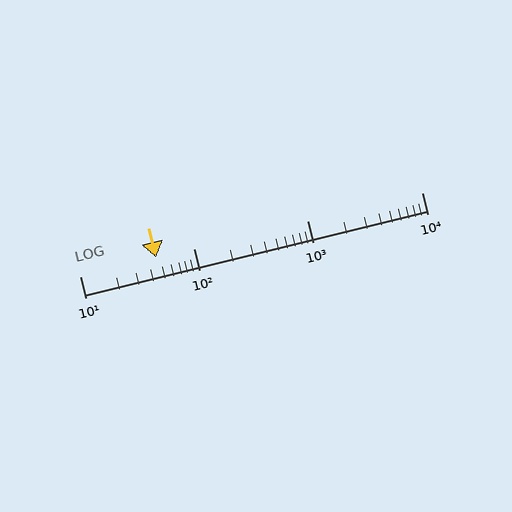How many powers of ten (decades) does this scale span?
The scale spans 3 decades, from 10 to 10000.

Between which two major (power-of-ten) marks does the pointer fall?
The pointer is between 10 and 100.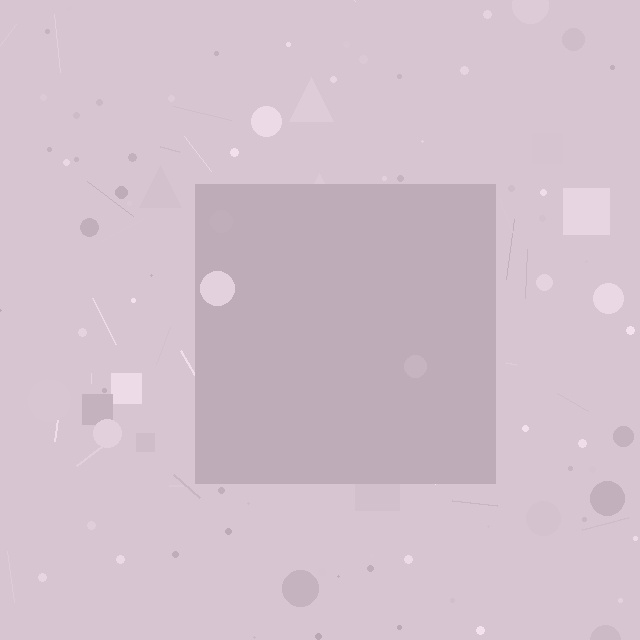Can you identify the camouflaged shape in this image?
The camouflaged shape is a square.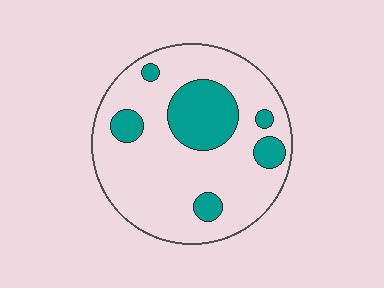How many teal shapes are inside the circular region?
6.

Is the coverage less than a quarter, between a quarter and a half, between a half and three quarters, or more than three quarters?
Less than a quarter.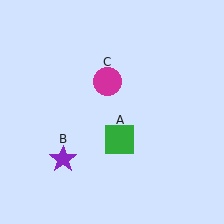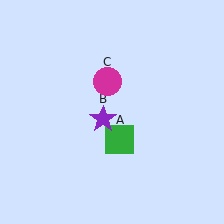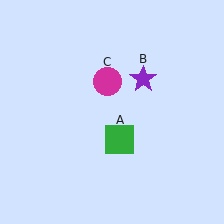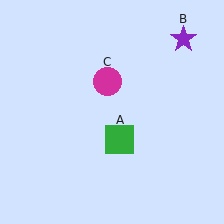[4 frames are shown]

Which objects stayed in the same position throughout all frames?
Green square (object A) and magenta circle (object C) remained stationary.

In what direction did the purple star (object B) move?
The purple star (object B) moved up and to the right.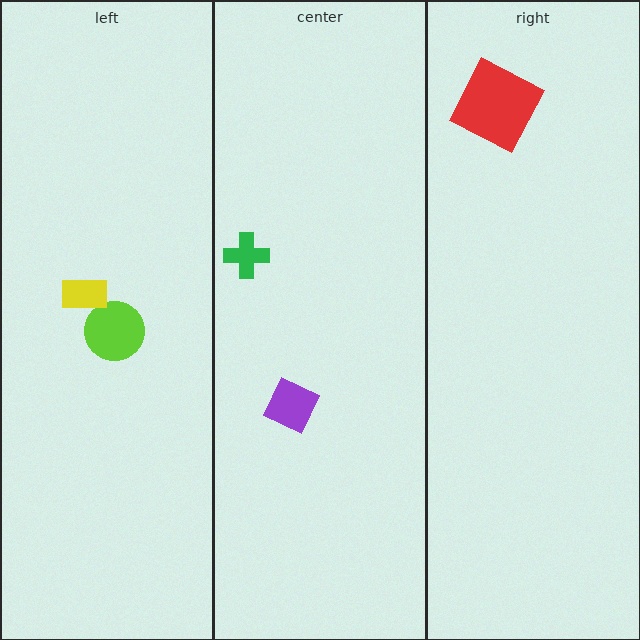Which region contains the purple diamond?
The center region.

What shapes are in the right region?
The red square.